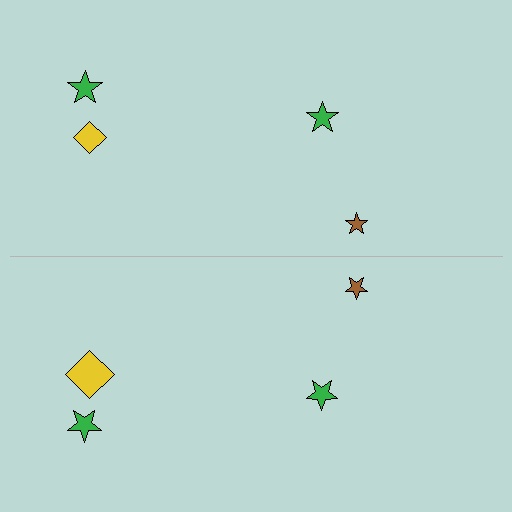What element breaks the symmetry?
The yellow diamond on the bottom side has a different size than its mirror counterpart.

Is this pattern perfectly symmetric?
No, the pattern is not perfectly symmetric. The yellow diamond on the bottom side has a different size than its mirror counterpart.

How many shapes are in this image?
There are 8 shapes in this image.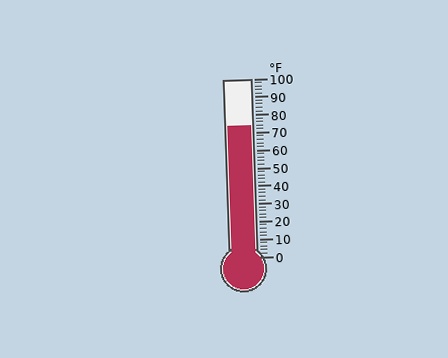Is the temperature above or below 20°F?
The temperature is above 20°F.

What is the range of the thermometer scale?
The thermometer scale ranges from 0°F to 100°F.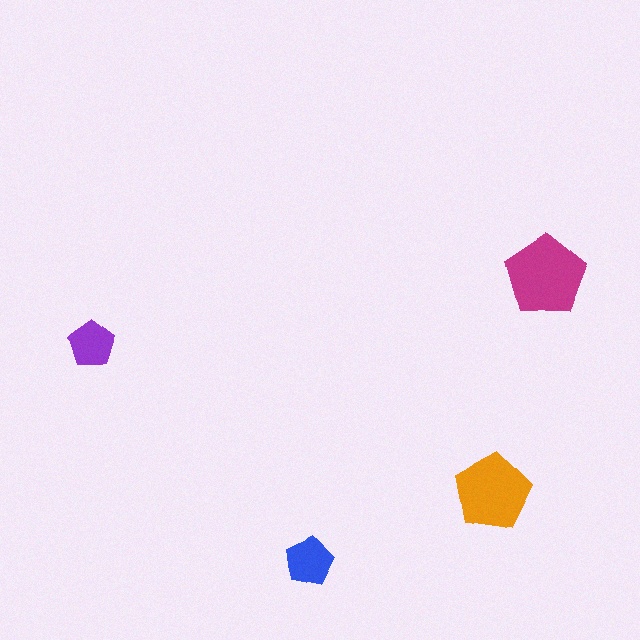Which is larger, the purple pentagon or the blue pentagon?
The blue one.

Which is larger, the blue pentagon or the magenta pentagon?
The magenta one.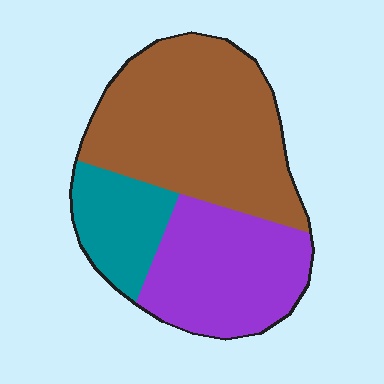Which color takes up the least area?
Teal, at roughly 15%.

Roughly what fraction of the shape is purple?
Purple covers around 30% of the shape.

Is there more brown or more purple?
Brown.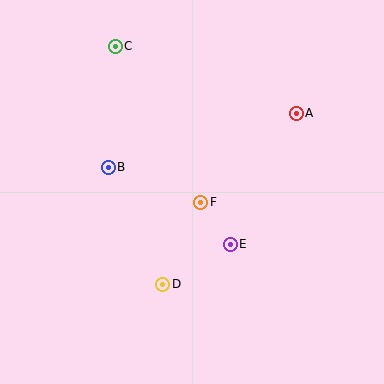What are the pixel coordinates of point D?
Point D is at (163, 284).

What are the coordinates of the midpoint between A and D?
The midpoint between A and D is at (230, 199).